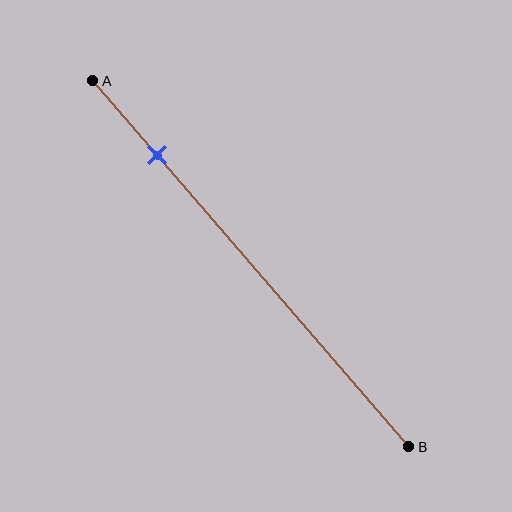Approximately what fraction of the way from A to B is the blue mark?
The blue mark is approximately 20% of the way from A to B.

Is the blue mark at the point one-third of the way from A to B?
No, the mark is at about 20% from A, not at the 33% one-third point.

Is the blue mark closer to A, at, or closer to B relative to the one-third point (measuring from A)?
The blue mark is closer to point A than the one-third point of segment AB.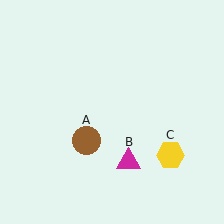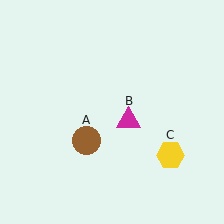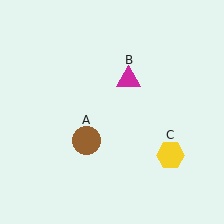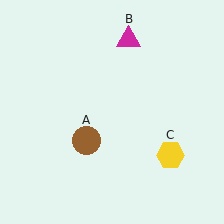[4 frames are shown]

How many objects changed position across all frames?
1 object changed position: magenta triangle (object B).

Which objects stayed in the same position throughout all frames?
Brown circle (object A) and yellow hexagon (object C) remained stationary.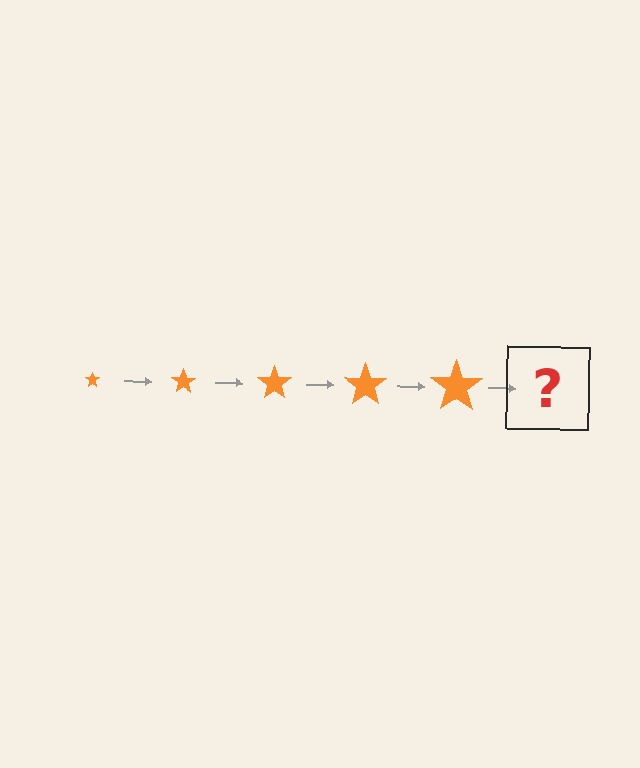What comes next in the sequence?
The next element should be an orange star, larger than the previous one.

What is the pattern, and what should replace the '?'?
The pattern is that the star gets progressively larger each step. The '?' should be an orange star, larger than the previous one.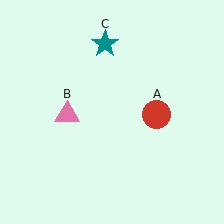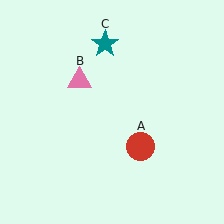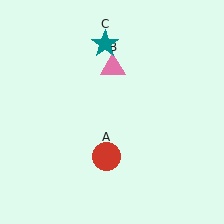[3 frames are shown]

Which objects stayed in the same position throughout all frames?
Teal star (object C) remained stationary.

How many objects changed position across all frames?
2 objects changed position: red circle (object A), pink triangle (object B).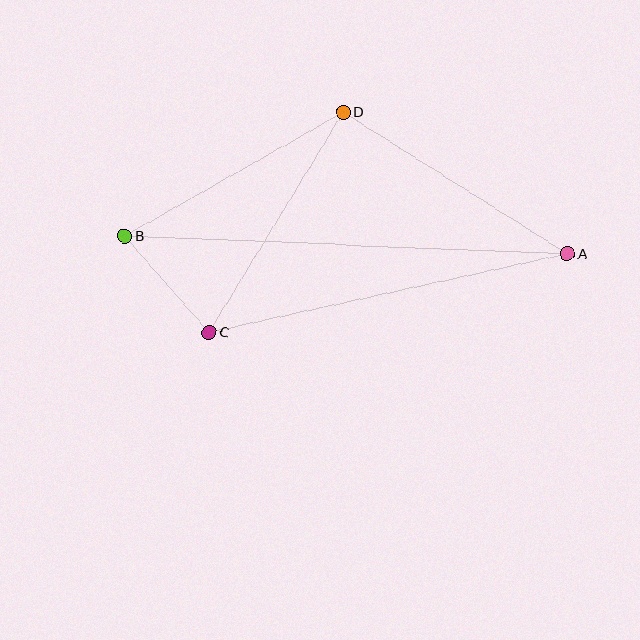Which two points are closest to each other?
Points B and C are closest to each other.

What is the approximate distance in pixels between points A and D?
The distance between A and D is approximately 265 pixels.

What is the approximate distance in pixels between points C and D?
The distance between C and D is approximately 258 pixels.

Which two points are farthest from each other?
Points A and B are farthest from each other.